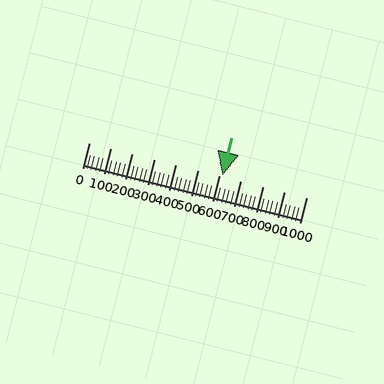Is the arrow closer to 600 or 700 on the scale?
The arrow is closer to 600.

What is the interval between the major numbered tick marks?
The major tick marks are spaced 100 units apart.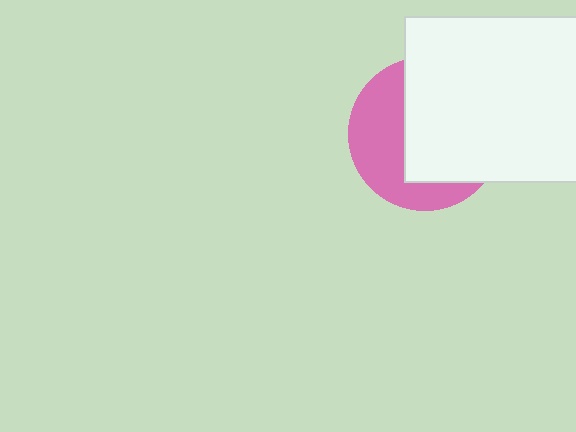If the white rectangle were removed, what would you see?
You would see the complete pink circle.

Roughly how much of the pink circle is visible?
A small part of it is visible (roughly 42%).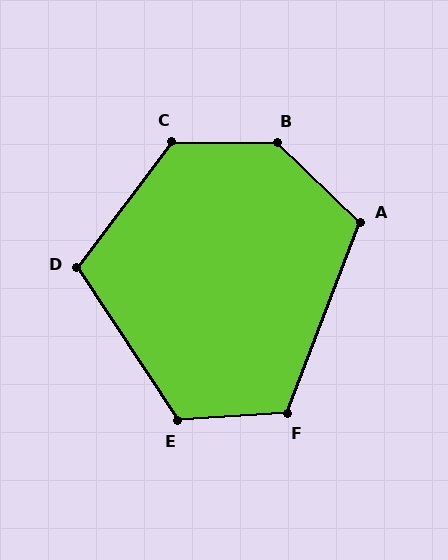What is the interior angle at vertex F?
Approximately 114 degrees (obtuse).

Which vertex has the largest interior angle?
B, at approximately 136 degrees.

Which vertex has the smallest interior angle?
D, at approximately 109 degrees.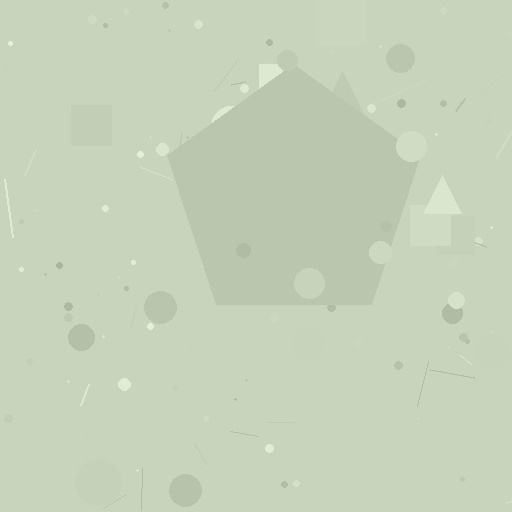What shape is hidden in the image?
A pentagon is hidden in the image.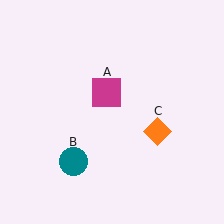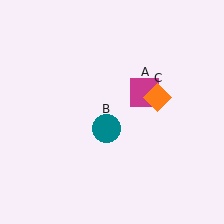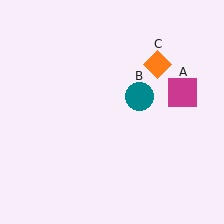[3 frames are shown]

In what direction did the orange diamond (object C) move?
The orange diamond (object C) moved up.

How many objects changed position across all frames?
3 objects changed position: magenta square (object A), teal circle (object B), orange diamond (object C).